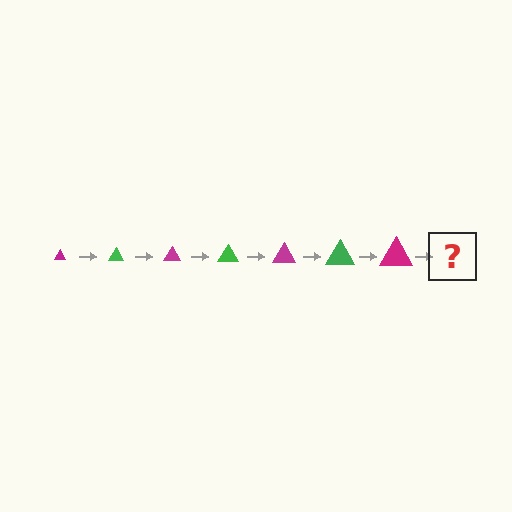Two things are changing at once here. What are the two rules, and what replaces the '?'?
The two rules are that the triangle grows larger each step and the color cycles through magenta and green. The '?' should be a green triangle, larger than the previous one.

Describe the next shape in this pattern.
It should be a green triangle, larger than the previous one.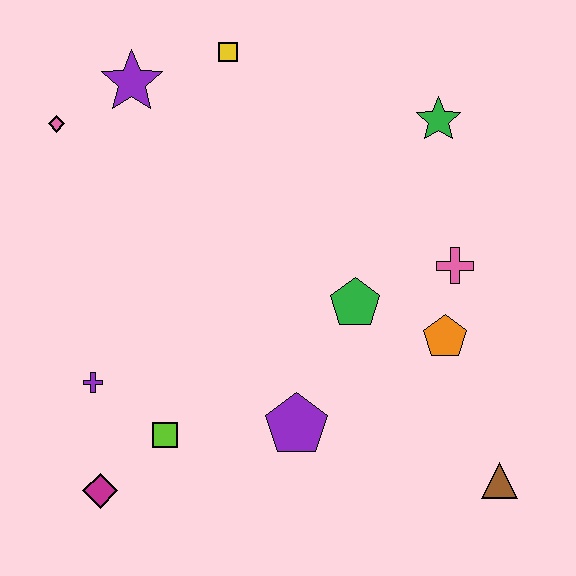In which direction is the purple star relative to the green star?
The purple star is to the left of the green star.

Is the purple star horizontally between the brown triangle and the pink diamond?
Yes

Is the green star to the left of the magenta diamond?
No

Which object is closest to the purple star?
The pink diamond is closest to the purple star.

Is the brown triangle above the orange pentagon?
No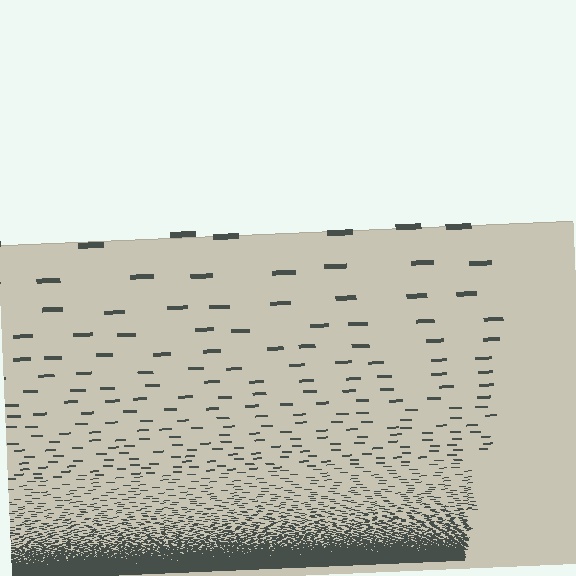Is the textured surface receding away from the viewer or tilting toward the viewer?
The surface appears to tilt toward the viewer. Texture elements get larger and sparser toward the top.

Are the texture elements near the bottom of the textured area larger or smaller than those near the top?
Smaller. The gradient is inverted — elements near the bottom are smaller and denser.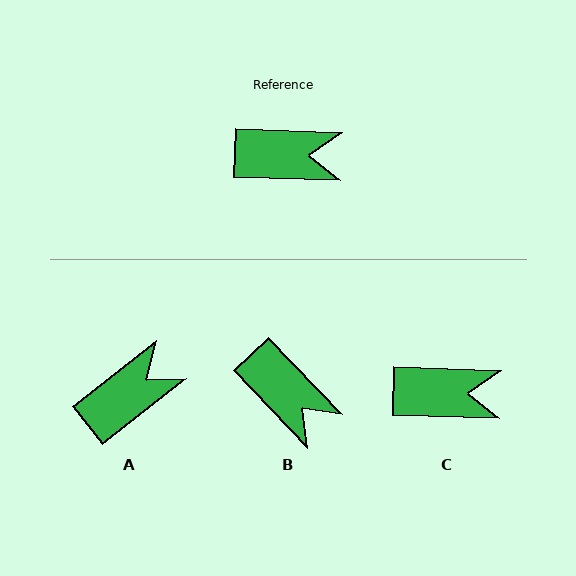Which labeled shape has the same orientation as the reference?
C.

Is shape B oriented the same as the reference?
No, it is off by about 44 degrees.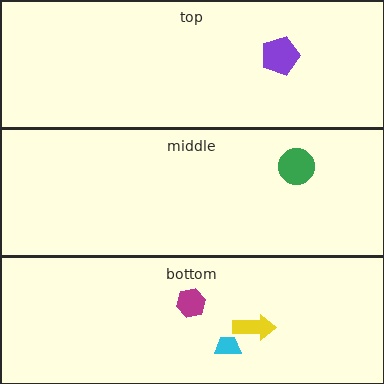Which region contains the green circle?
The middle region.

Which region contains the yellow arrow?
The bottom region.